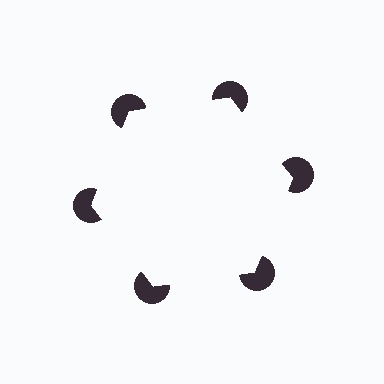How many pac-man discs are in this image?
There are 6 — one at each vertex of the illusory hexagon.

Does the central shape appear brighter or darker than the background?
It typically appears slightly brighter than the background, even though no actual brightness change is drawn.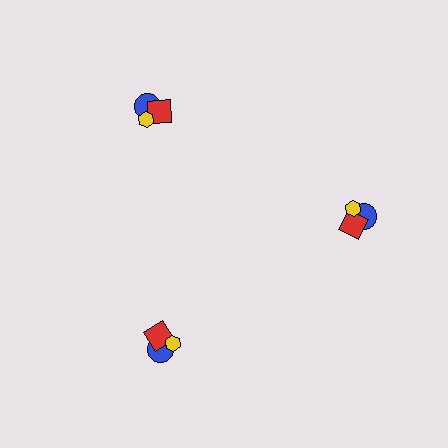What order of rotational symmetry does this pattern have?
This pattern has 3-fold rotational symmetry.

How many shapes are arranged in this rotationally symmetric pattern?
There are 9 shapes, arranged in 3 groups of 3.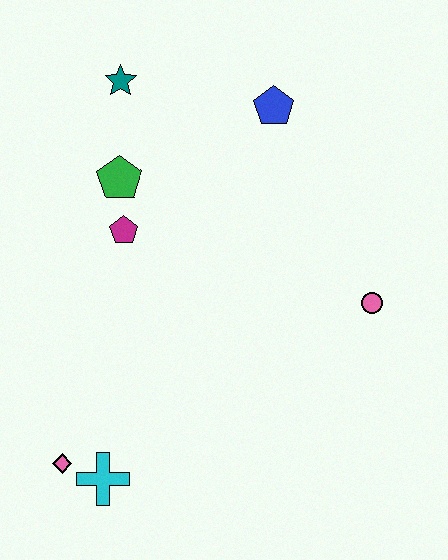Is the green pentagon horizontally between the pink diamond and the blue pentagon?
Yes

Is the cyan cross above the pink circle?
No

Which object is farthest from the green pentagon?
The cyan cross is farthest from the green pentagon.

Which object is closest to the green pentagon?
The magenta pentagon is closest to the green pentagon.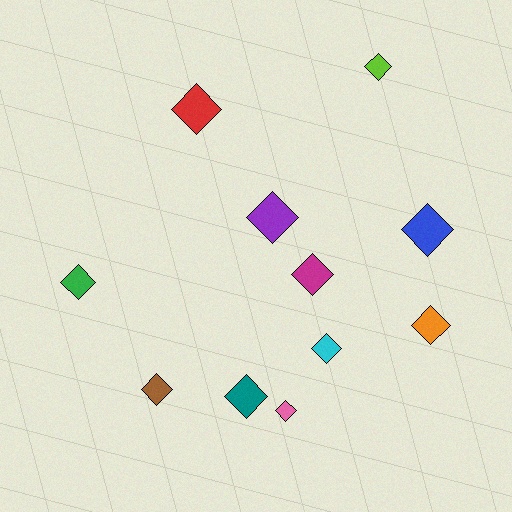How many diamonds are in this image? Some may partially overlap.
There are 11 diamonds.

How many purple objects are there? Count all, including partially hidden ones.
There is 1 purple object.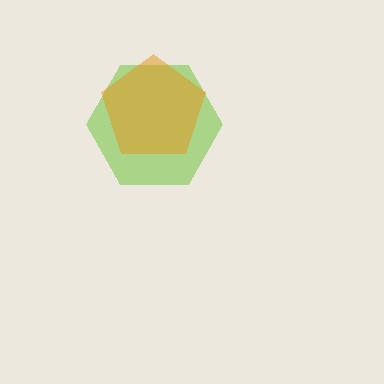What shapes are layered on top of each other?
The layered shapes are: a lime hexagon, an orange pentagon.